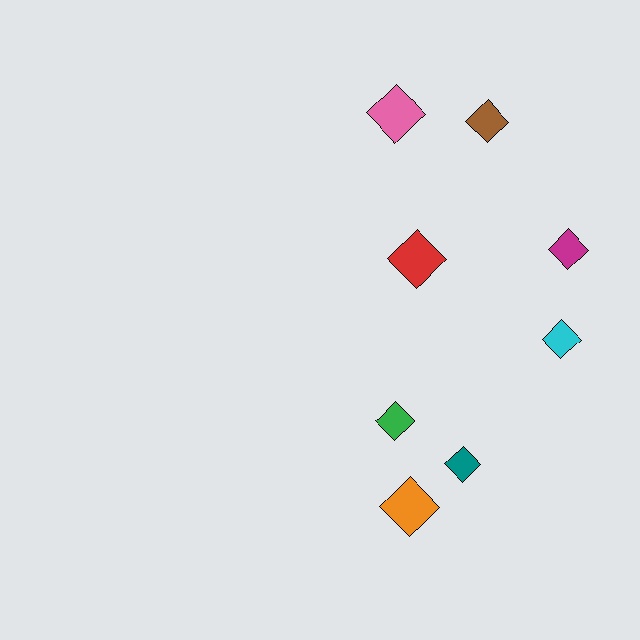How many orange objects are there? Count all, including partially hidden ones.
There is 1 orange object.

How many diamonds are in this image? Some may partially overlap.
There are 8 diamonds.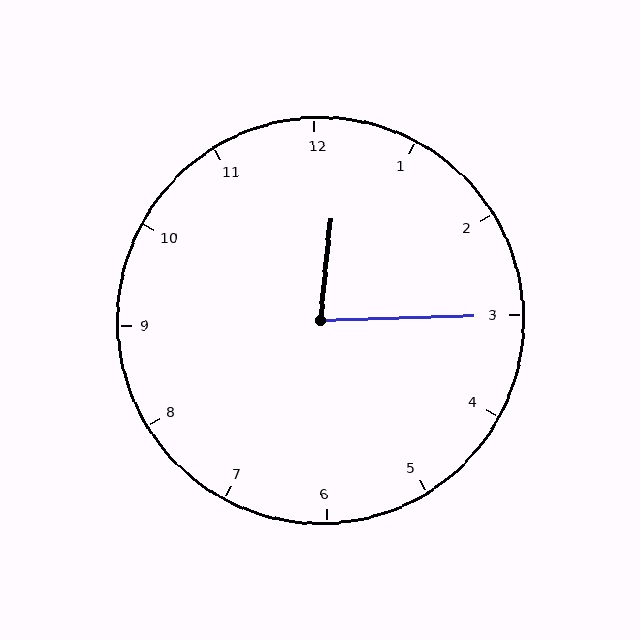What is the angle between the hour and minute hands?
Approximately 82 degrees.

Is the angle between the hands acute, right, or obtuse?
It is acute.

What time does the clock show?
12:15.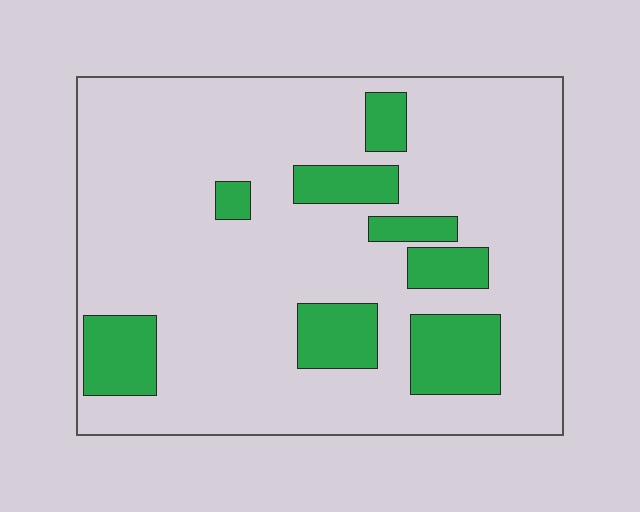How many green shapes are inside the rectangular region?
8.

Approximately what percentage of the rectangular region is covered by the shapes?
Approximately 20%.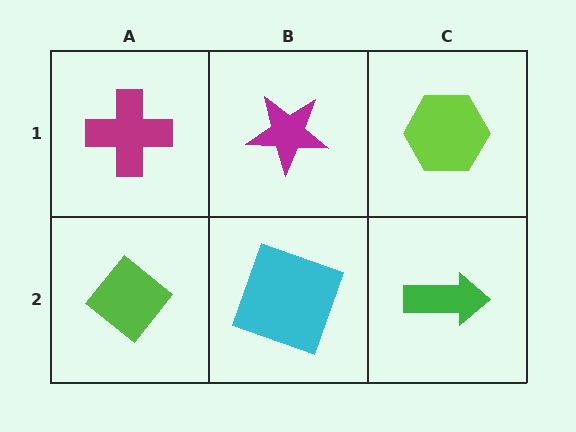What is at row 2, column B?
A cyan square.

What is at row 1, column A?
A magenta cross.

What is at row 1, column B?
A magenta star.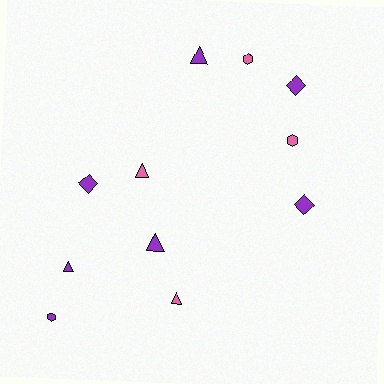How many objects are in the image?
There are 11 objects.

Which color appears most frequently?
Purple, with 7 objects.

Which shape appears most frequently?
Triangle, with 5 objects.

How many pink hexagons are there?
There are 2 pink hexagons.